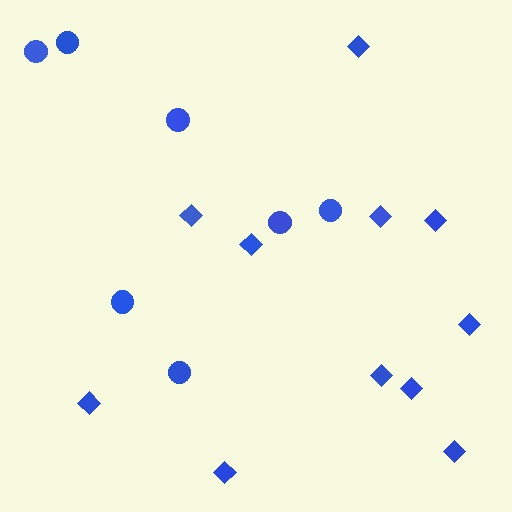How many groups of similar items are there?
There are 2 groups: one group of diamonds (11) and one group of circles (7).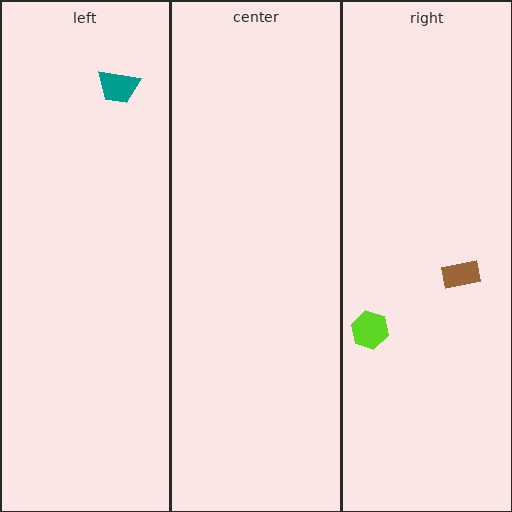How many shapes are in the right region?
2.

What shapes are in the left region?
The teal trapezoid.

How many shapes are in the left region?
1.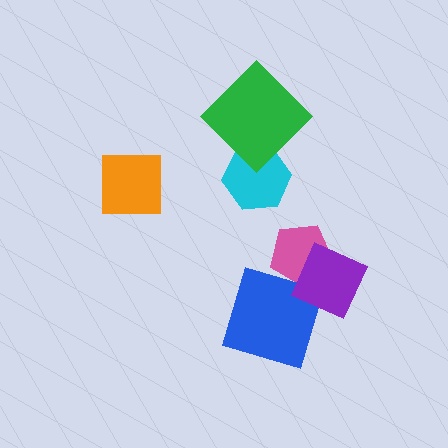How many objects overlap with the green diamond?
1 object overlaps with the green diamond.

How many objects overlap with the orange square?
0 objects overlap with the orange square.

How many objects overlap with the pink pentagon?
1 object overlaps with the pink pentagon.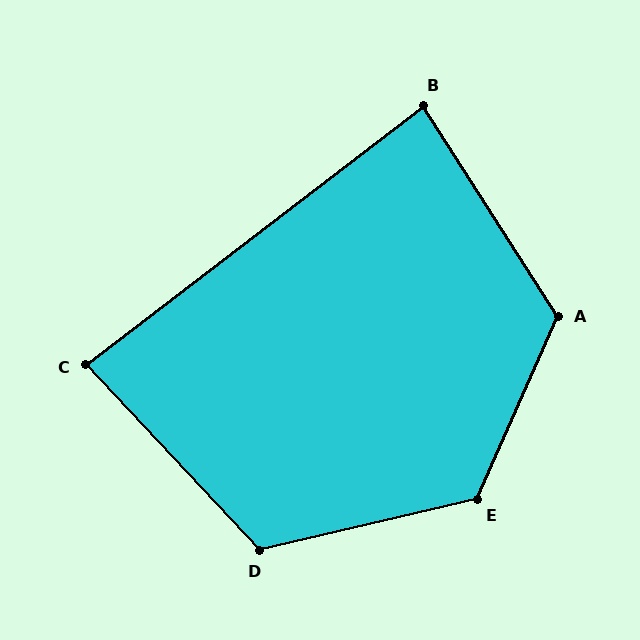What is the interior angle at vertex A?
Approximately 123 degrees (obtuse).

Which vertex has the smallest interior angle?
C, at approximately 84 degrees.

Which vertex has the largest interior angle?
E, at approximately 127 degrees.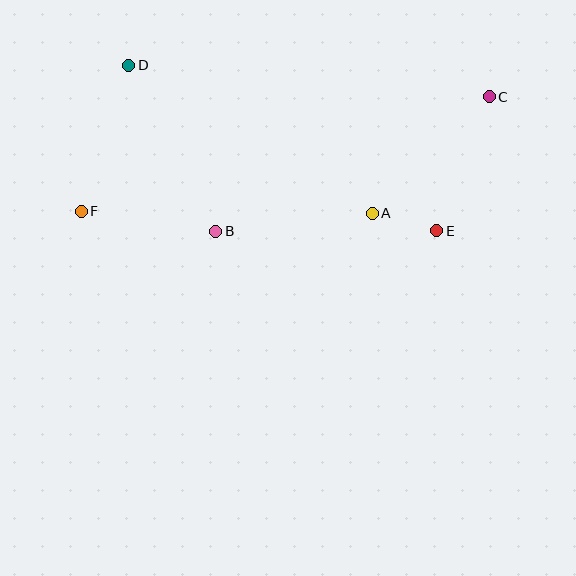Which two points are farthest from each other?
Points C and F are farthest from each other.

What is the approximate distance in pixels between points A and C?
The distance between A and C is approximately 165 pixels.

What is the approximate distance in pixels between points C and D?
The distance between C and D is approximately 362 pixels.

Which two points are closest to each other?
Points A and E are closest to each other.